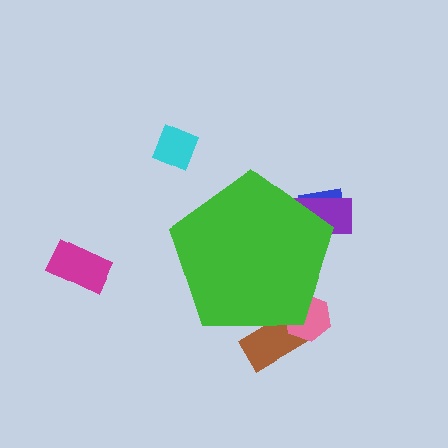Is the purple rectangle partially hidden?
Yes, the purple rectangle is partially hidden behind the green pentagon.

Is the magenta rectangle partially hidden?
No, the magenta rectangle is fully visible.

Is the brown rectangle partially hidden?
Yes, the brown rectangle is partially hidden behind the green pentagon.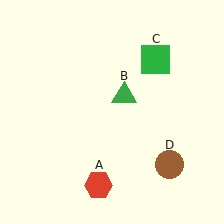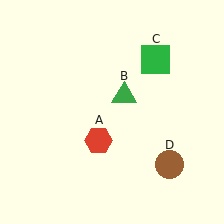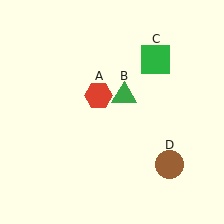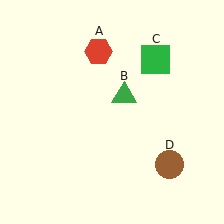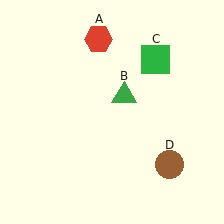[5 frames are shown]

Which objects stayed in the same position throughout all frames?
Green triangle (object B) and green square (object C) and brown circle (object D) remained stationary.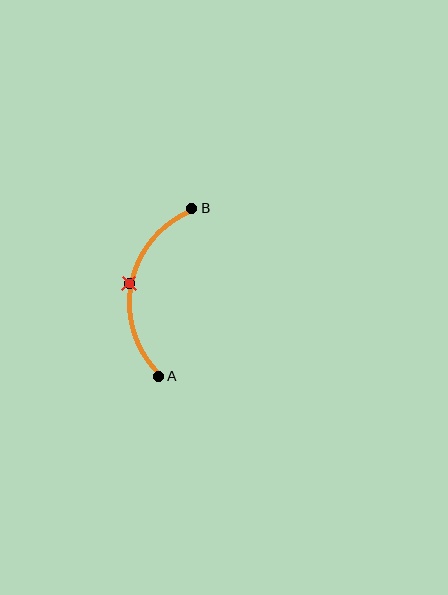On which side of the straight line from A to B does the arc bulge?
The arc bulges to the left of the straight line connecting A and B.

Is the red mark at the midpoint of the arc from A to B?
Yes. The red mark lies on the arc at equal arc-length from both A and B — it is the arc midpoint.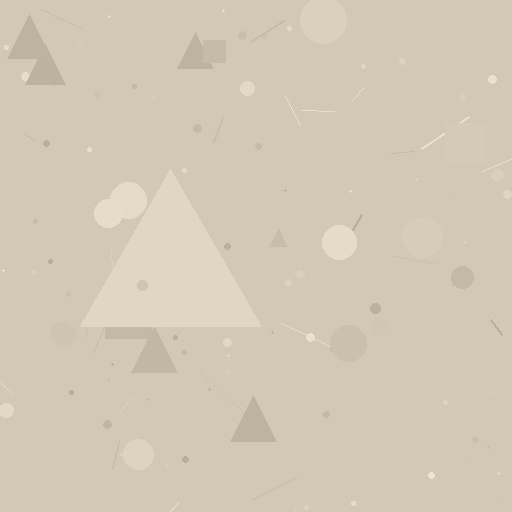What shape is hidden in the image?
A triangle is hidden in the image.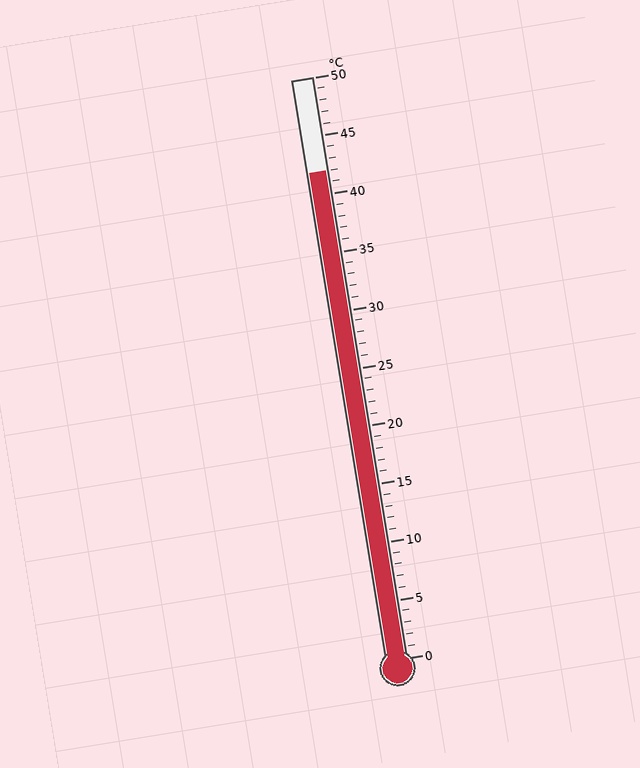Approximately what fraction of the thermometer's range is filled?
The thermometer is filled to approximately 85% of its range.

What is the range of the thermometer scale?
The thermometer scale ranges from 0°C to 50°C.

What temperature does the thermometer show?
The thermometer shows approximately 42°C.